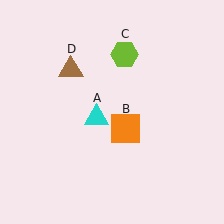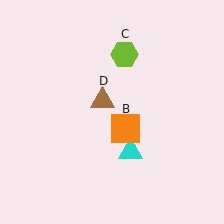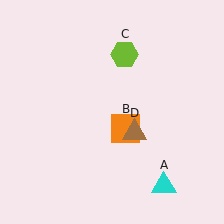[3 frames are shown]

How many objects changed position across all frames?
2 objects changed position: cyan triangle (object A), brown triangle (object D).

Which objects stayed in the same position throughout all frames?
Orange square (object B) and lime hexagon (object C) remained stationary.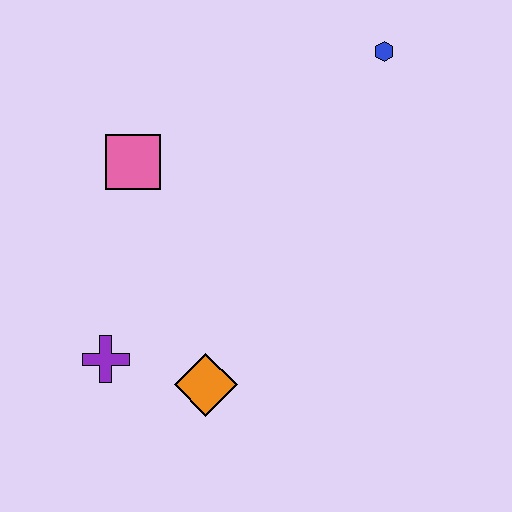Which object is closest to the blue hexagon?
The pink square is closest to the blue hexagon.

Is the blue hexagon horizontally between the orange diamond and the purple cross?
No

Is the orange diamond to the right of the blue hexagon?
No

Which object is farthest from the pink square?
The blue hexagon is farthest from the pink square.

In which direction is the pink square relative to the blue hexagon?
The pink square is to the left of the blue hexagon.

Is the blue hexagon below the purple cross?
No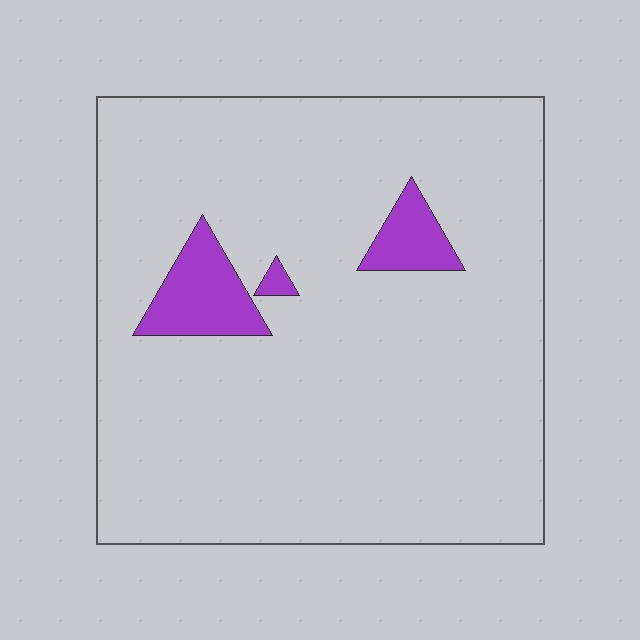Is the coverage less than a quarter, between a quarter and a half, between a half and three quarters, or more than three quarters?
Less than a quarter.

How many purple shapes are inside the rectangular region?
3.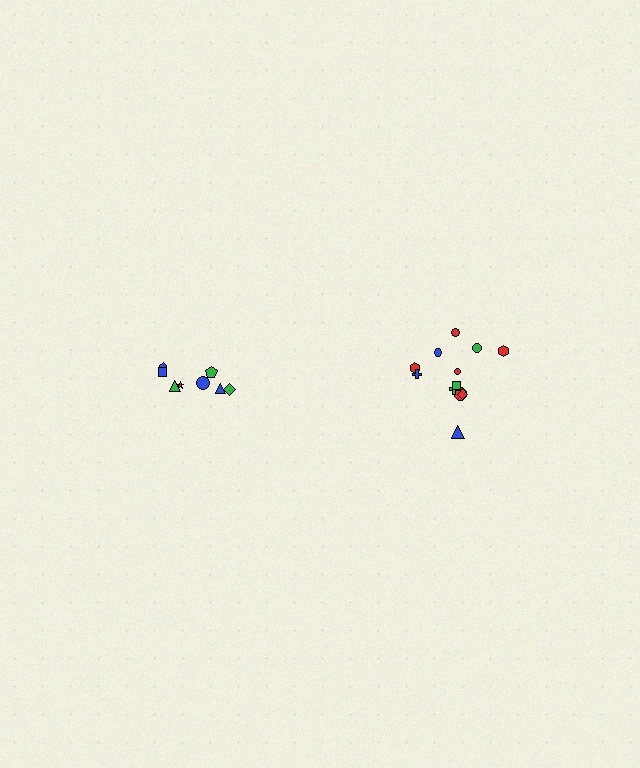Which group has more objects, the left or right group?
The right group.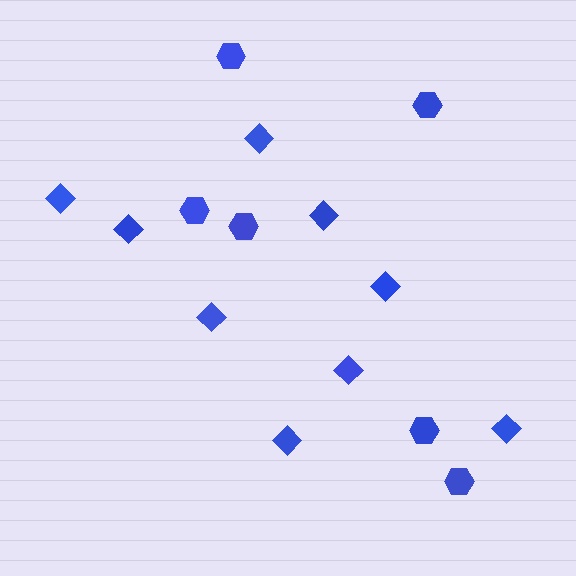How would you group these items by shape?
There are 2 groups: one group of diamonds (9) and one group of hexagons (6).